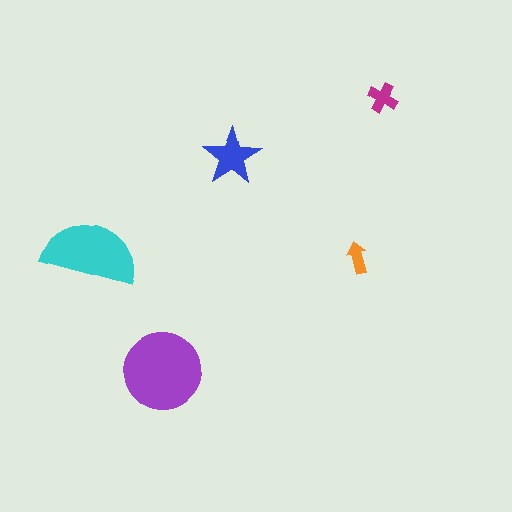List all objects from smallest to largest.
The orange arrow, the magenta cross, the blue star, the cyan semicircle, the purple circle.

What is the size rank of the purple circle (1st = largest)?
1st.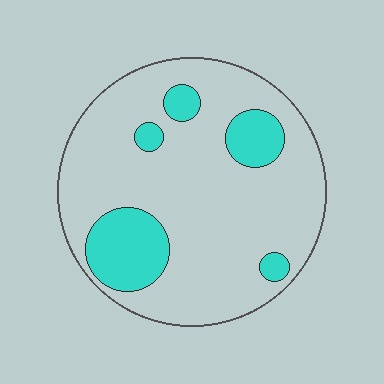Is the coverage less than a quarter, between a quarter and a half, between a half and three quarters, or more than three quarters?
Less than a quarter.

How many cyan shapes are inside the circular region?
5.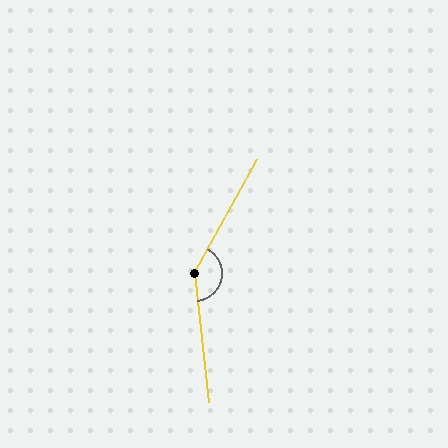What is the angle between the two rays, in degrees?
Approximately 145 degrees.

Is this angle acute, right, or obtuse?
It is obtuse.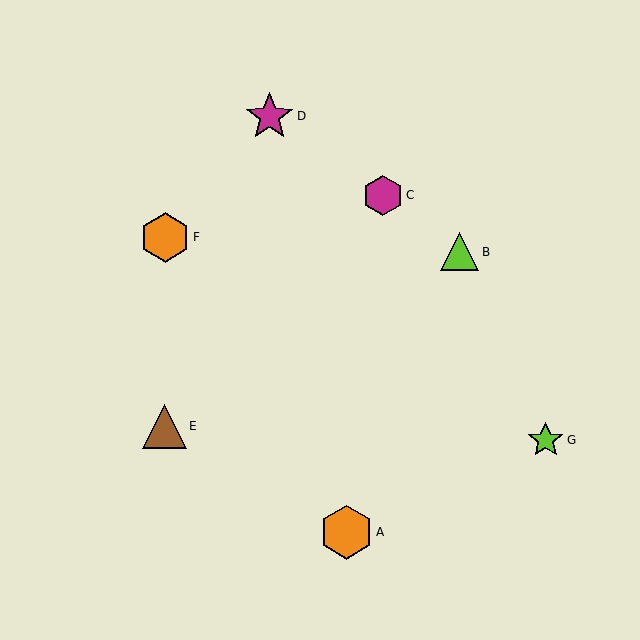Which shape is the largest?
The orange hexagon (labeled A) is the largest.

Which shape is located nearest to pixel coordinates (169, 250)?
The orange hexagon (labeled F) at (165, 237) is nearest to that location.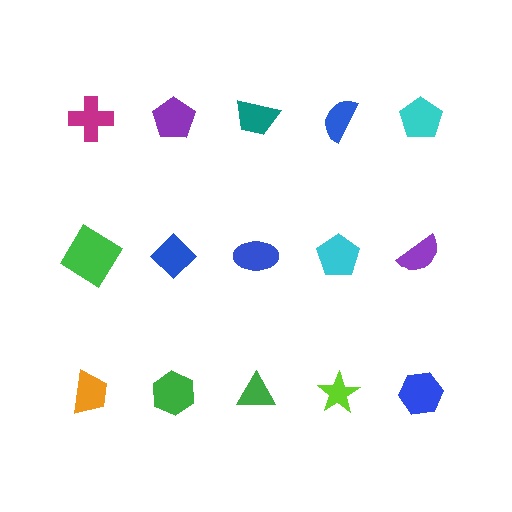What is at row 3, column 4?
A lime star.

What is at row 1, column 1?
A magenta cross.